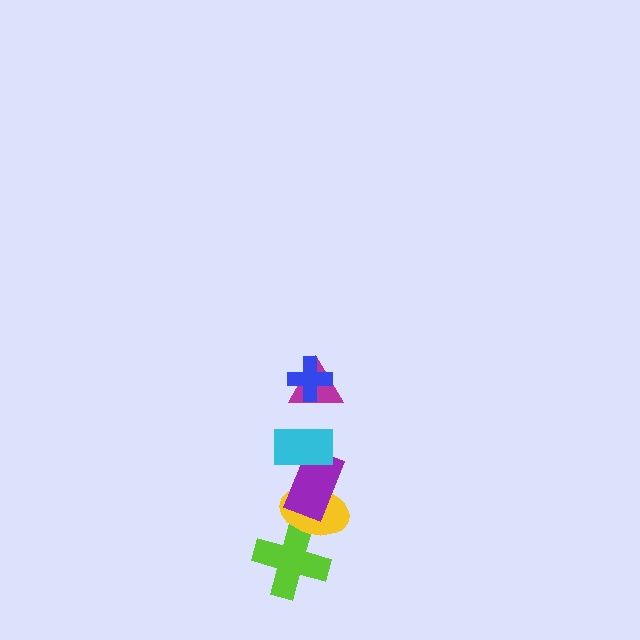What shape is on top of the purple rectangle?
The cyan rectangle is on top of the purple rectangle.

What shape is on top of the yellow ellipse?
The purple rectangle is on top of the yellow ellipse.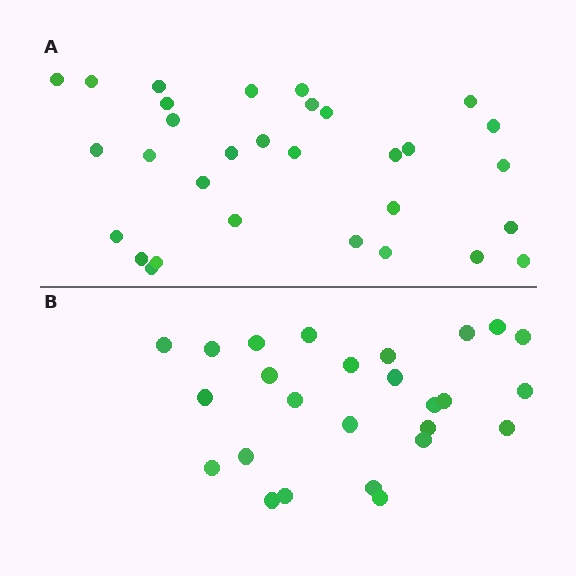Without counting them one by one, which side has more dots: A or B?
Region A (the top region) has more dots.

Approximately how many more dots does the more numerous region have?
Region A has about 5 more dots than region B.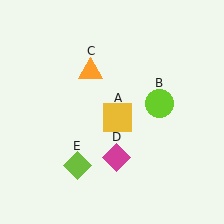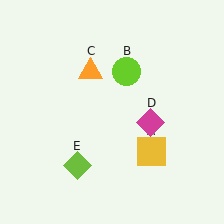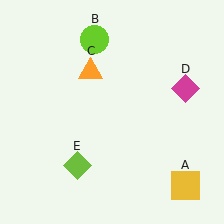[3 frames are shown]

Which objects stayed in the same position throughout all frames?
Orange triangle (object C) and lime diamond (object E) remained stationary.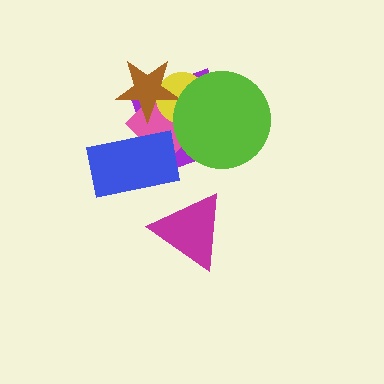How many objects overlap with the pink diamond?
5 objects overlap with the pink diamond.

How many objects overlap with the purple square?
5 objects overlap with the purple square.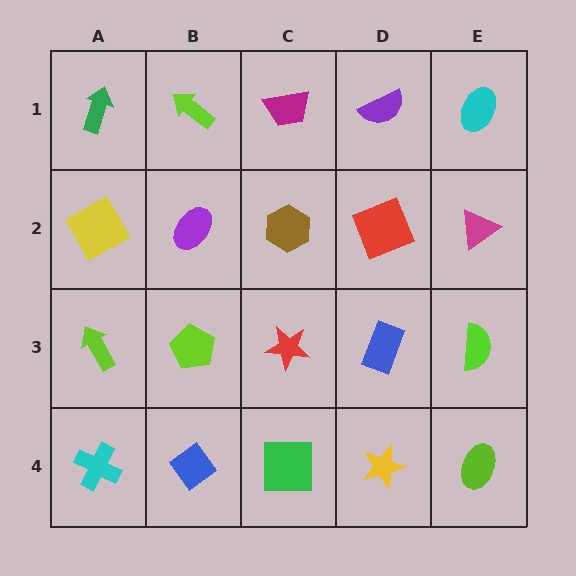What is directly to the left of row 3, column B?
A lime arrow.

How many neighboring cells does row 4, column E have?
2.